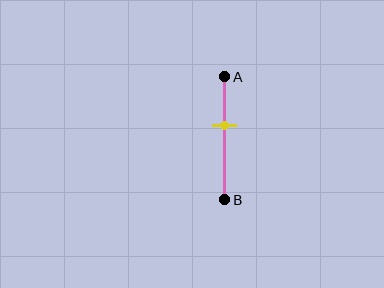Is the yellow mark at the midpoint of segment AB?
No, the mark is at about 40% from A, not at the 50% midpoint.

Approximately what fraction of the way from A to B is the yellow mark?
The yellow mark is approximately 40% of the way from A to B.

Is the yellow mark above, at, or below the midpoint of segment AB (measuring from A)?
The yellow mark is above the midpoint of segment AB.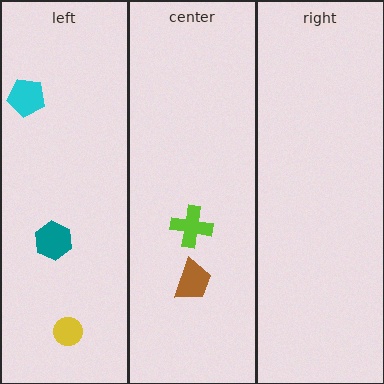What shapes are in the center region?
The brown trapezoid, the lime cross.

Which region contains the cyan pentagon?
The left region.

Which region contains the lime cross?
The center region.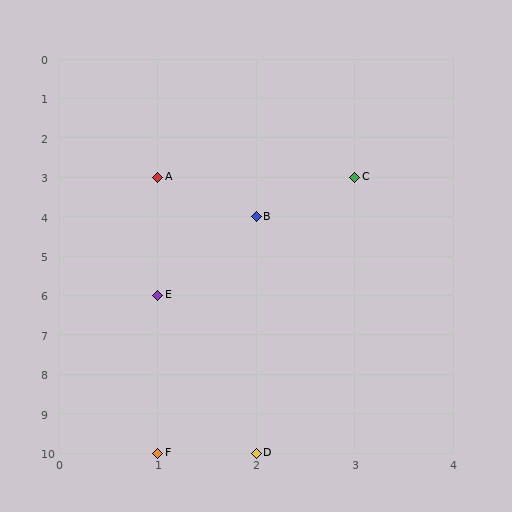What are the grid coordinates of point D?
Point D is at grid coordinates (2, 10).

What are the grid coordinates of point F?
Point F is at grid coordinates (1, 10).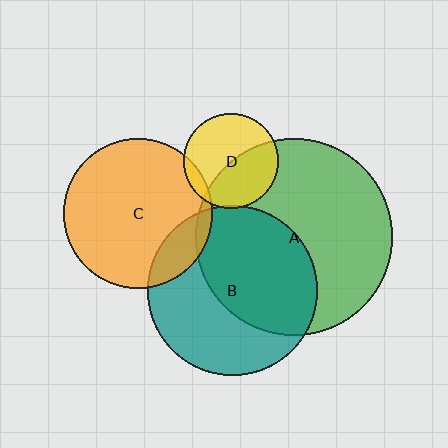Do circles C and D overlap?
Yes.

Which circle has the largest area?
Circle A (green).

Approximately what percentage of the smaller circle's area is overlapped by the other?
Approximately 10%.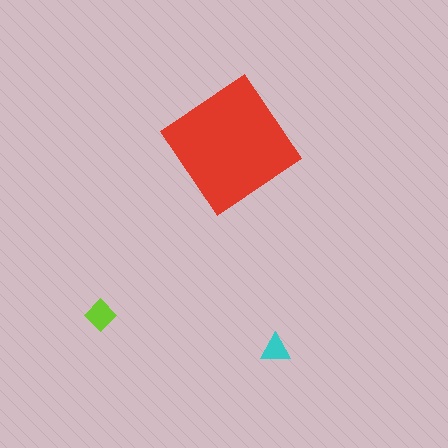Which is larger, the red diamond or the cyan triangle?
The red diamond.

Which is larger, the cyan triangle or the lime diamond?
The lime diamond.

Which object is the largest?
The red diamond.